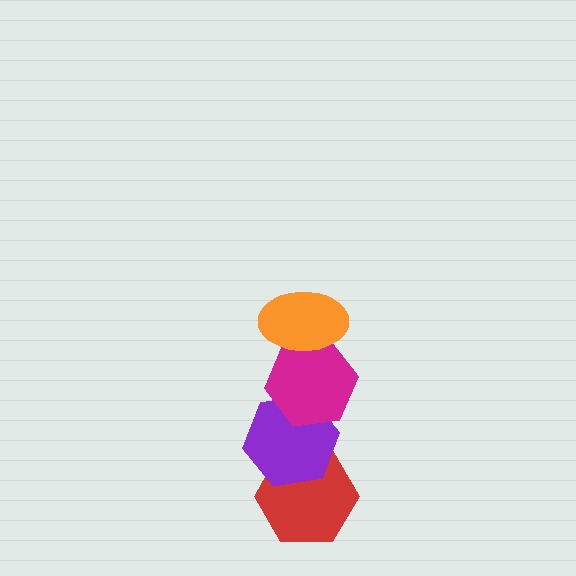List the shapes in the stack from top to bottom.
From top to bottom: the orange ellipse, the magenta hexagon, the purple hexagon, the red hexagon.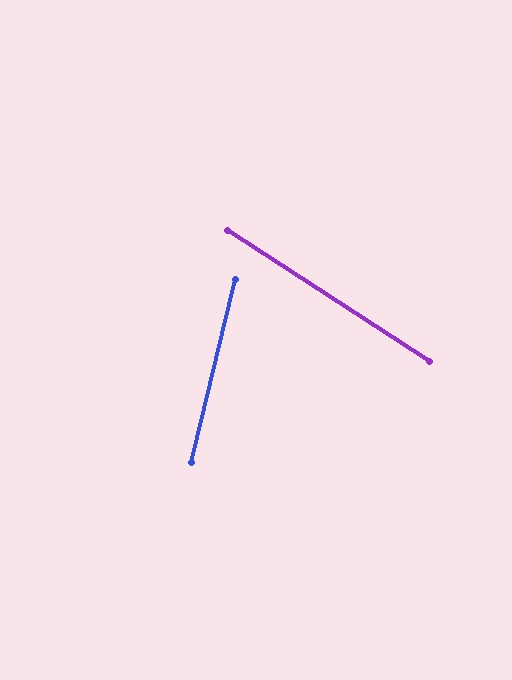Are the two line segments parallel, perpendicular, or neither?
Neither parallel nor perpendicular — they differ by about 71°.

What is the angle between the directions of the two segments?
Approximately 71 degrees.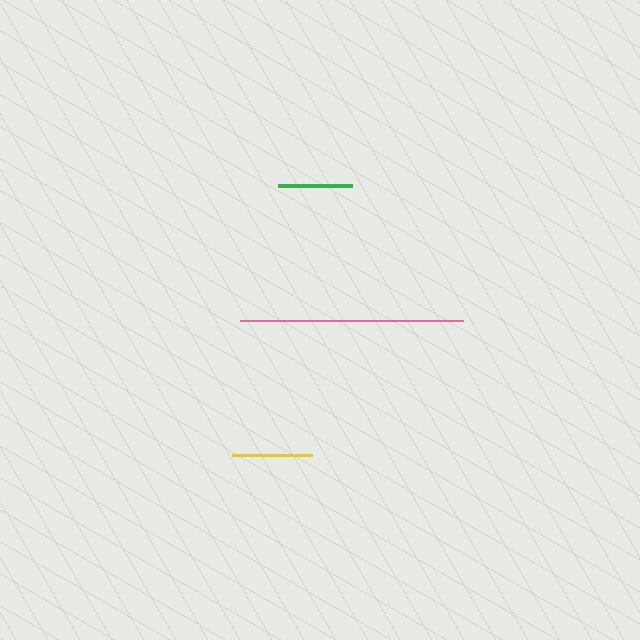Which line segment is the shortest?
The green line is the shortest at approximately 75 pixels.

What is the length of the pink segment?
The pink segment is approximately 223 pixels long.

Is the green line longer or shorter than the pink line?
The pink line is longer than the green line.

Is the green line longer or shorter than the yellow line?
The yellow line is longer than the green line.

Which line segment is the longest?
The pink line is the longest at approximately 223 pixels.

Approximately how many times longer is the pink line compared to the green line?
The pink line is approximately 3.0 times the length of the green line.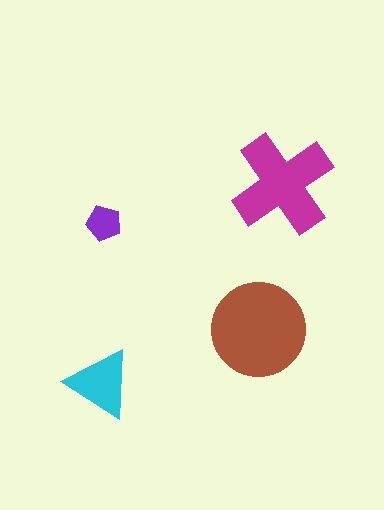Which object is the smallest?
The purple pentagon.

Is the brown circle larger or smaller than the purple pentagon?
Larger.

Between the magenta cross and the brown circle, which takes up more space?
The brown circle.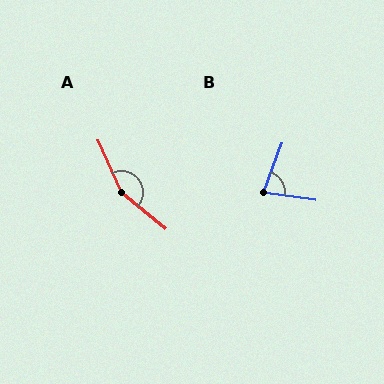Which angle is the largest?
A, at approximately 153 degrees.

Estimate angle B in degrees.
Approximately 77 degrees.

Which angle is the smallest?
B, at approximately 77 degrees.